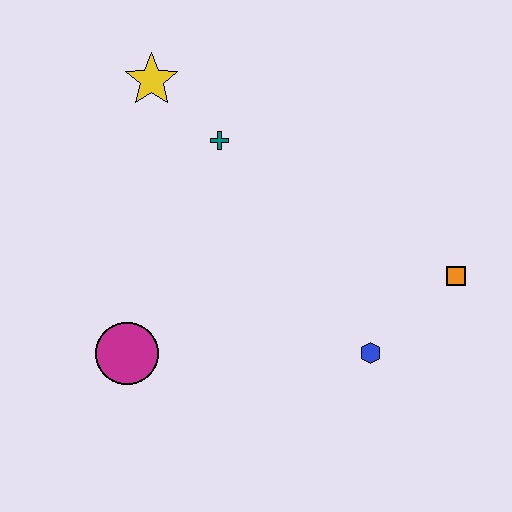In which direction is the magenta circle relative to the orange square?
The magenta circle is to the left of the orange square.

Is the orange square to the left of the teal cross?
No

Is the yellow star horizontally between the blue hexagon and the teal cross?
No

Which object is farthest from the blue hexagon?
The yellow star is farthest from the blue hexagon.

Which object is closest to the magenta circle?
The teal cross is closest to the magenta circle.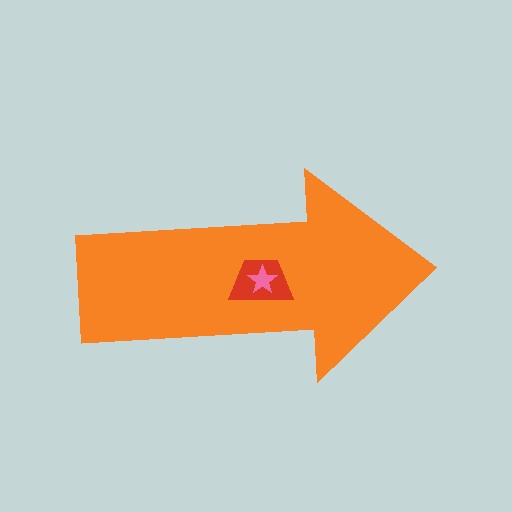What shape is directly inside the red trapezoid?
The pink star.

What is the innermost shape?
The pink star.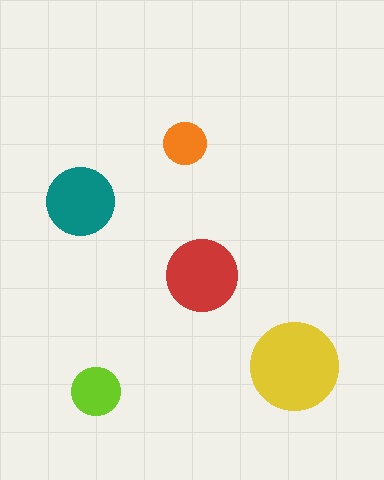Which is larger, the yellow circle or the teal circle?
The yellow one.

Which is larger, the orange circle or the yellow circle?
The yellow one.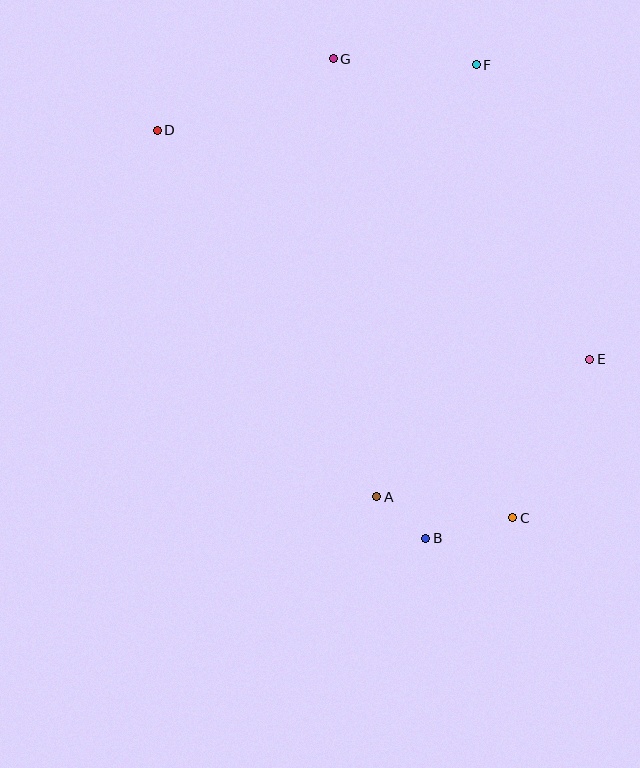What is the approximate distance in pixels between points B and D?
The distance between B and D is approximately 489 pixels.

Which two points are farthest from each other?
Points C and D are farthest from each other.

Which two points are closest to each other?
Points A and B are closest to each other.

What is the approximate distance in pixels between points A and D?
The distance between A and D is approximately 427 pixels.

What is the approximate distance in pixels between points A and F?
The distance between A and F is approximately 443 pixels.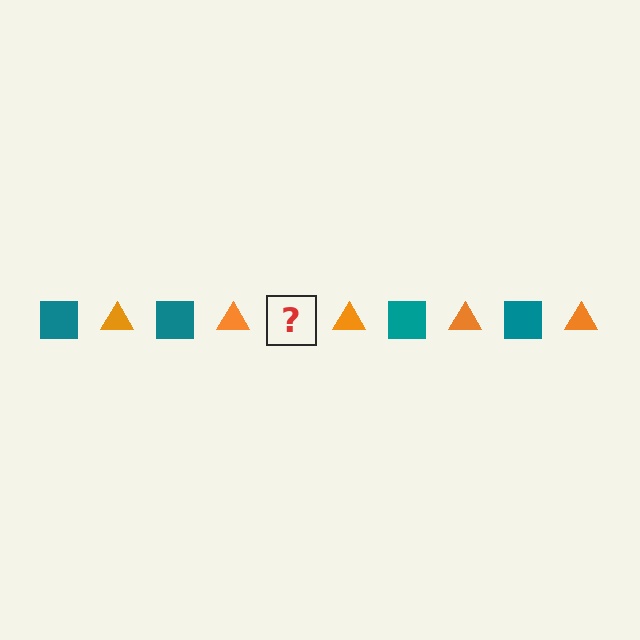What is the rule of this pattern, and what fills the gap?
The rule is that the pattern alternates between teal square and orange triangle. The gap should be filled with a teal square.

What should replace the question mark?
The question mark should be replaced with a teal square.